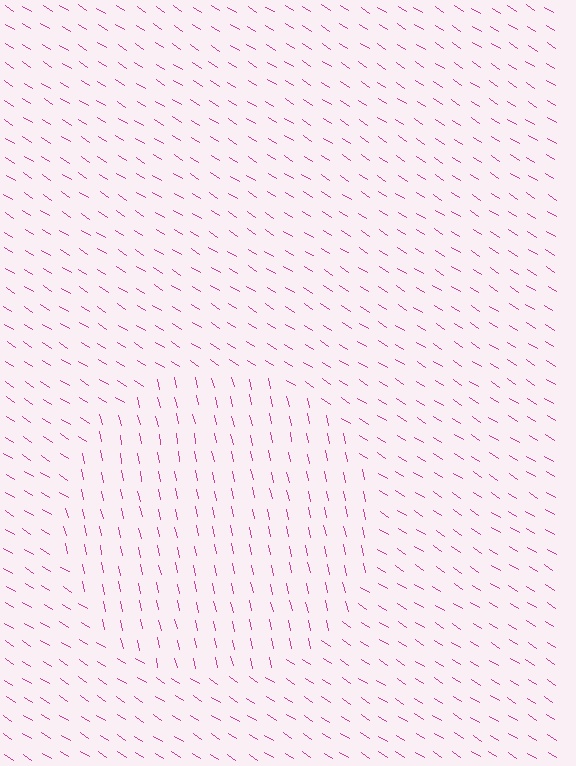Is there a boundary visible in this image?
Yes, there is a texture boundary formed by a change in line orientation.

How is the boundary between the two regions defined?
The boundary is defined purely by a change in line orientation (approximately 45 degrees difference). All lines are the same color and thickness.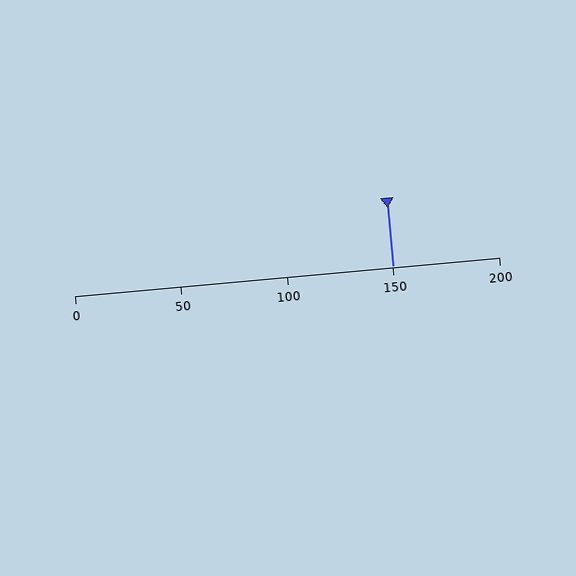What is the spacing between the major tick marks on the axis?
The major ticks are spaced 50 apart.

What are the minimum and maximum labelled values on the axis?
The axis runs from 0 to 200.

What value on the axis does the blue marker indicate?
The marker indicates approximately 150.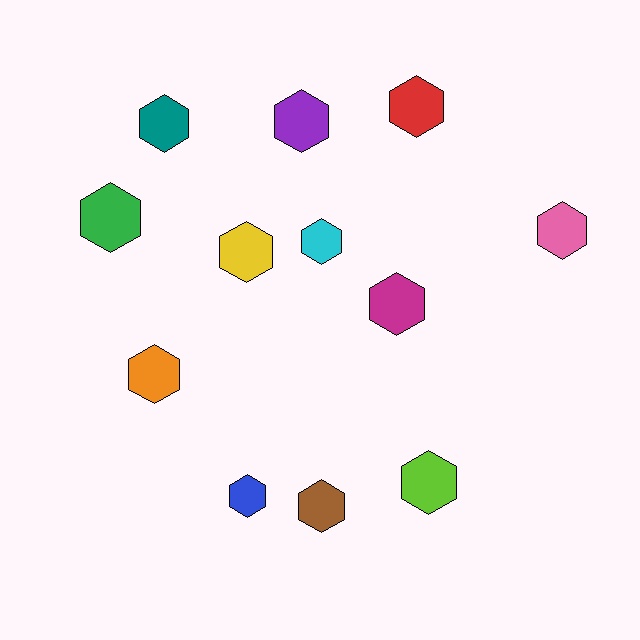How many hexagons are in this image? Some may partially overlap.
There are 12 hexagons.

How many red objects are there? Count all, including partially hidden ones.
There is 1 red object.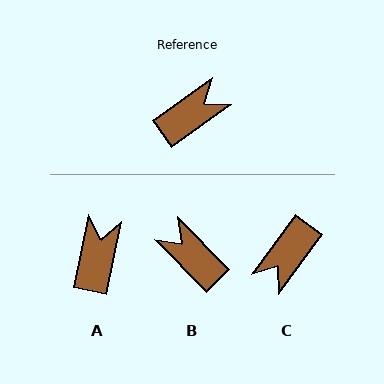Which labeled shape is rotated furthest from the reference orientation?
C, about 162 degrees away.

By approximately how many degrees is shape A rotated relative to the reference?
Approximately 43 degrees counter-clockwise.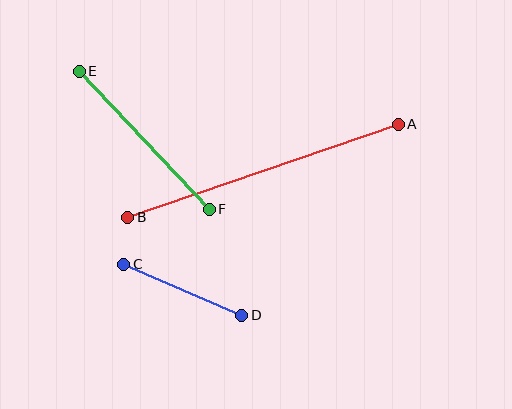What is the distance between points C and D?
The distance is approximately 129 pixels.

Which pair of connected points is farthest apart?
Points A and B are farthest apart.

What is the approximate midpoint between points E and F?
The midpoint is at approximately (144, 140) pixels.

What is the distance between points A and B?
The distance is approximately 286 pixels.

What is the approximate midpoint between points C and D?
The midpoint is at approximately (183, 290) pixels.